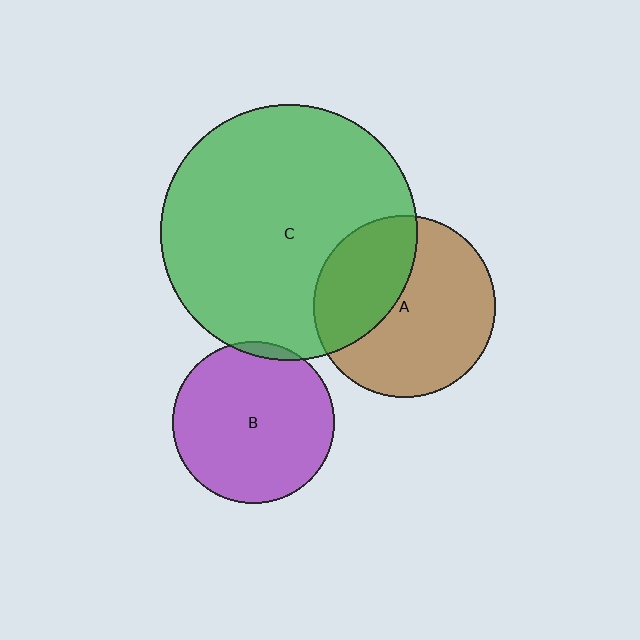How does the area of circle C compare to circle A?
Approximately 2.0 times.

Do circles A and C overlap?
Yes.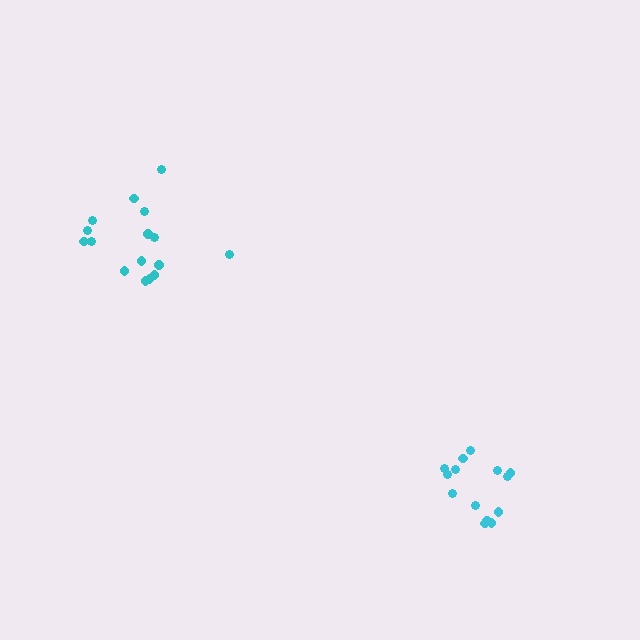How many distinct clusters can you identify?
There are 2 distinct clusters.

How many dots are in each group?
Group 1: 16 dots, Group 2: 14 dots (30 total).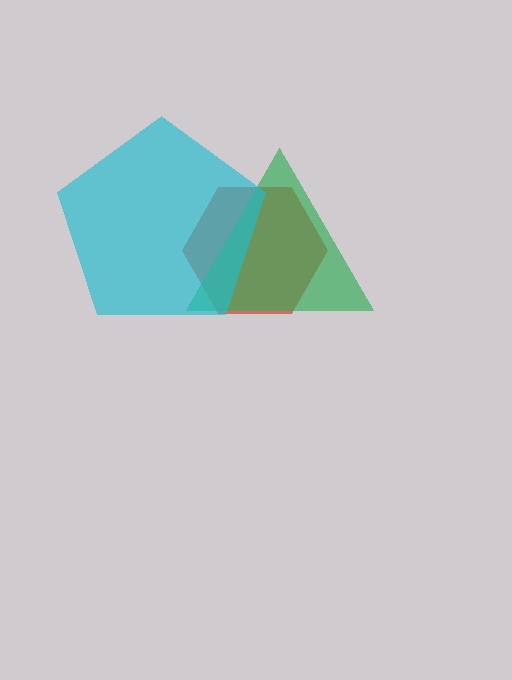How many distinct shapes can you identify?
There are 3 distinct shapes: a red hexagon, a green triangle, a cyan pentagon.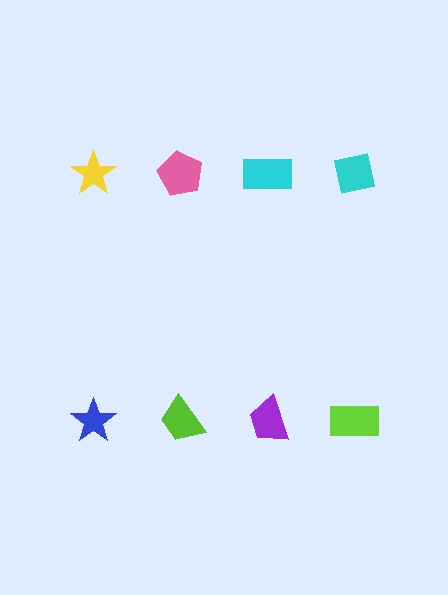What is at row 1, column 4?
A cyan square.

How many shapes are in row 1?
4 shapes.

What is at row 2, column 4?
A lime rectangle.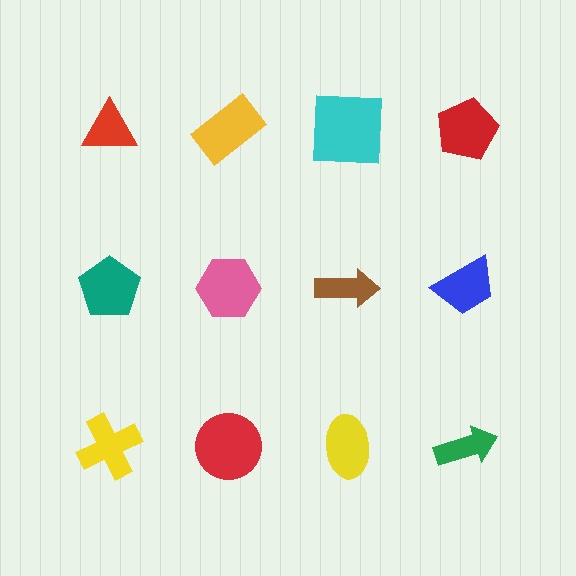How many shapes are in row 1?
4 shapes.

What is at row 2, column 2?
A pink hexagon.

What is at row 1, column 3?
A cyan square.